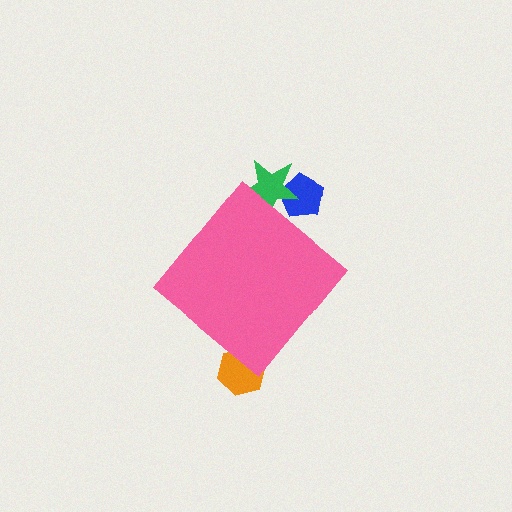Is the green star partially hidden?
Yes, the green star is partially hidden behind the pink diamond.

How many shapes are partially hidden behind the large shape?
3 shapes are partially hidden.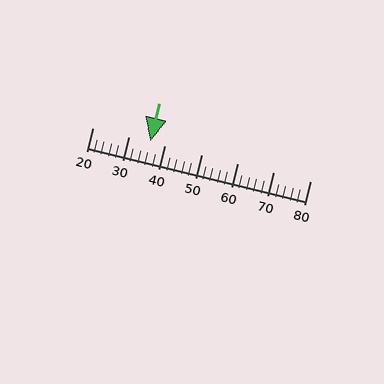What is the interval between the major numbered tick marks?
The major tick marks are spaced 10 units apart.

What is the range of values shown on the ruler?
The ruler shows values from 20 to 80.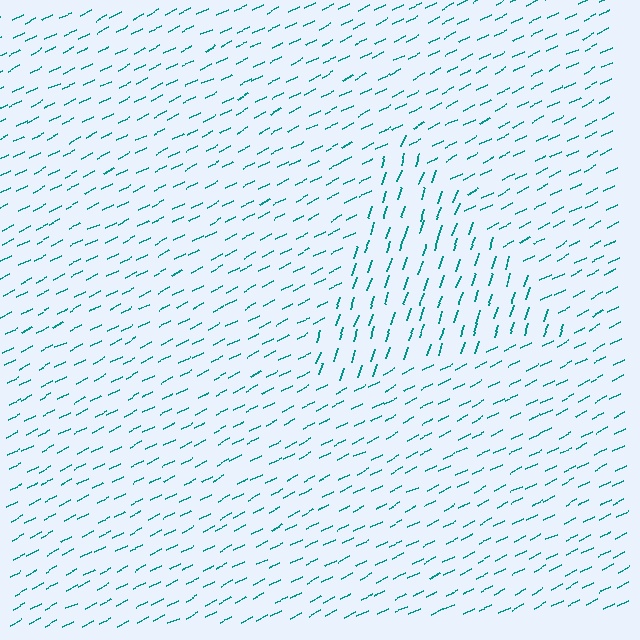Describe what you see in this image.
The image is filled with small teal line segments. A triangle region in the image has lines oriented differently from the surrounding lines, creating a visible texture boundary.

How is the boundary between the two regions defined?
The boundary is defined purely by a change in line orientation (approximately 45 degrees difference). All lines are the same color and thickness.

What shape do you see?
I see a triangle.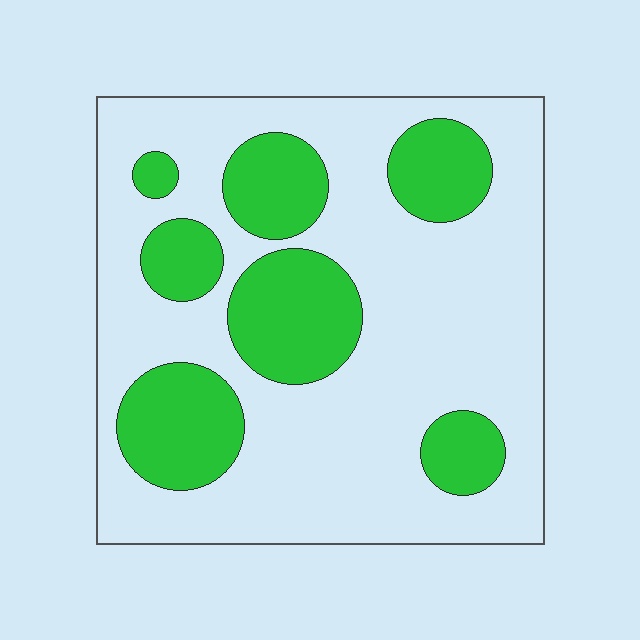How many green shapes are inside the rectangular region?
7.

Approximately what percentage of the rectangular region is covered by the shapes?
Approximately 30%.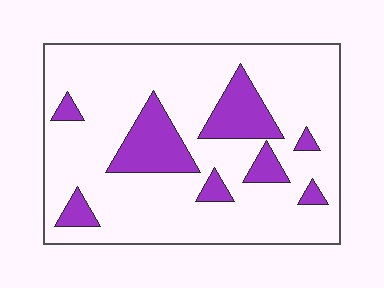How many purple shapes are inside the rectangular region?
8.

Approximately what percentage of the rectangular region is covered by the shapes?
Approximately 20%.